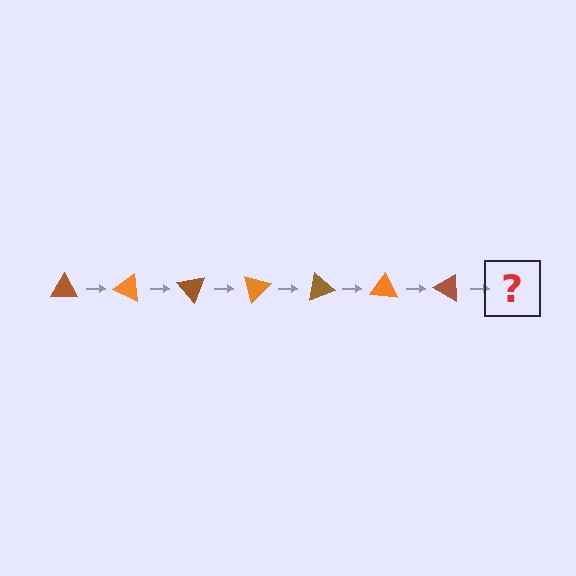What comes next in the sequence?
The next element should be an orange triangle, rotated 175 degrees from the start.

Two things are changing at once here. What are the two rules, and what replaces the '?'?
The two rules are that it rotates 25 degrees each step and the color cycles through brown and orange. The '?' should be an orange triangle, rotated 175 degrees from the start.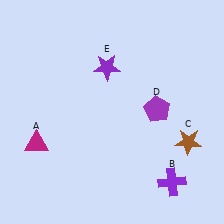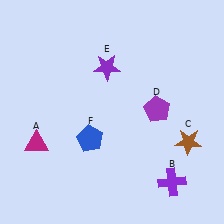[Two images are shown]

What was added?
A blue pentagon (F) was added in Image 2.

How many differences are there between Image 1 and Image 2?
There is 1 difference between the two images.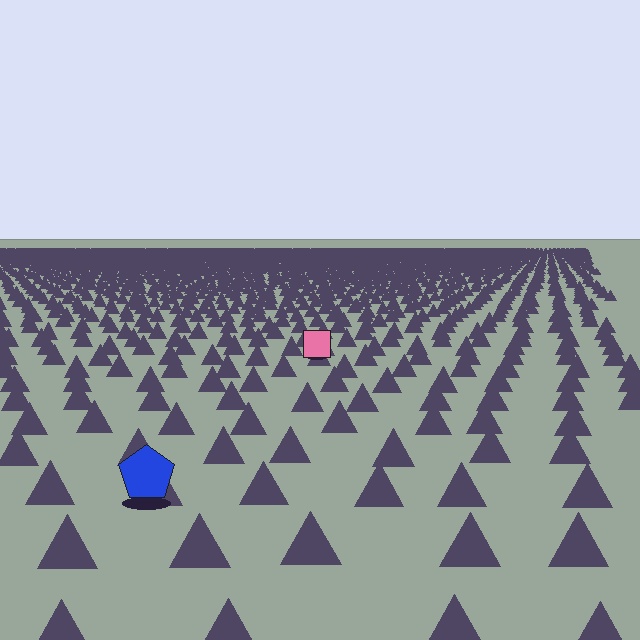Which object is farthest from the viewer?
The pink square is farthest from the viewer. It appears smaller and the ground texture around it is denser.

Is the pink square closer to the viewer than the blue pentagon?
No. The blue pentagon is closer — you can tell from the texture gradient: the ground texture is coarser near it.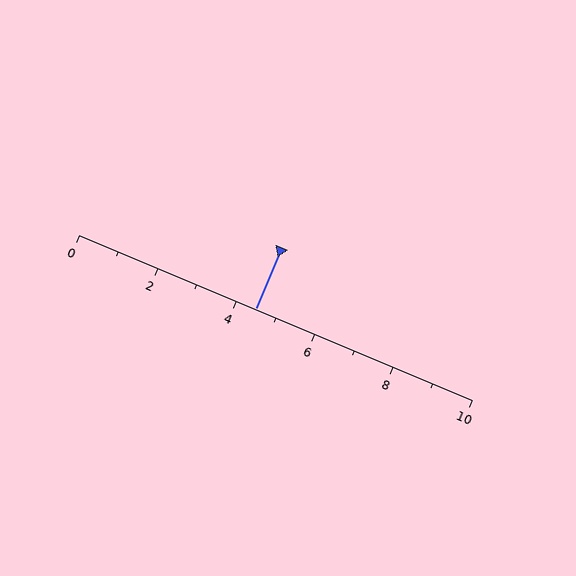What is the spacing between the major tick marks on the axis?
The major ticks are spaced 2 apart.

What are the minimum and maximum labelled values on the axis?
The axis runs from 0 to 10.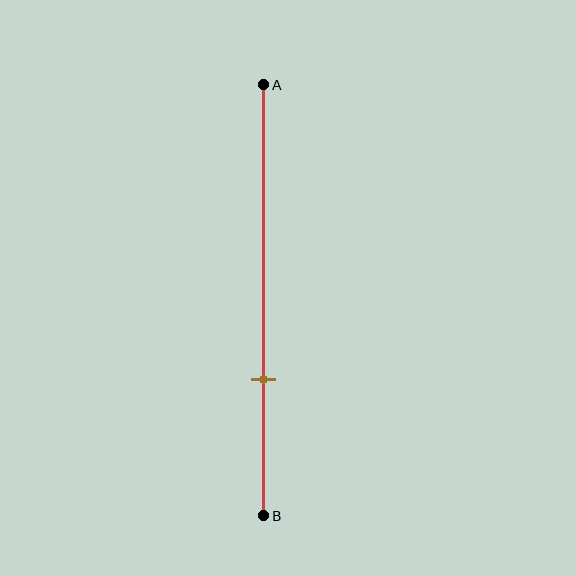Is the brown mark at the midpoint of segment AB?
No, the mark is at about 70% from A, not at the 50% midpoint.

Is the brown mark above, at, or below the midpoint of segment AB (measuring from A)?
The brown mark is below the midpoint of segment AB.